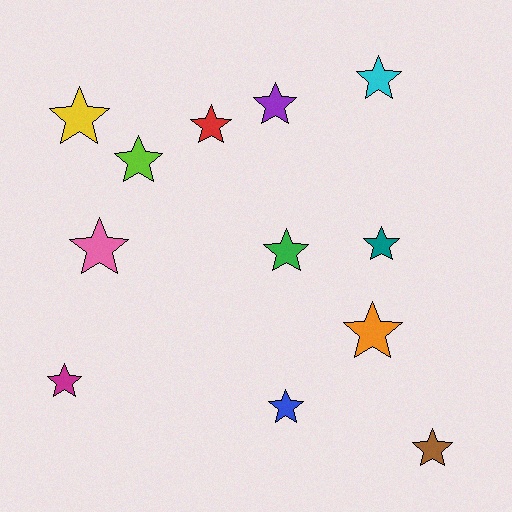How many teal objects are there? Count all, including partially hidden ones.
There is 1 teal object.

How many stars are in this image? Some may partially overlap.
There are 12 stars.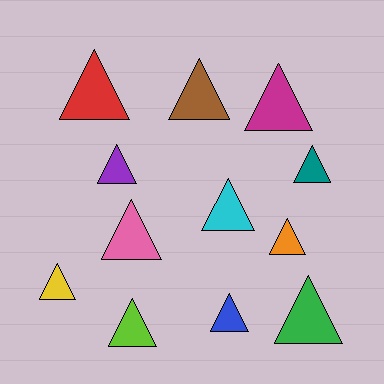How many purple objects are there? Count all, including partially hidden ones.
There is 1 purple object.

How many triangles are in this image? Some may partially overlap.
There are 12 triangles.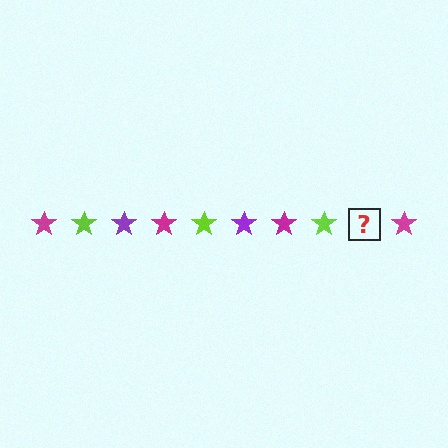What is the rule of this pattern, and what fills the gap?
The rule is that the pattern cycles through magenta, lime, purple stars. The gap should be filled with a purple star.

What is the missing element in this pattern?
The missing element is a purple star.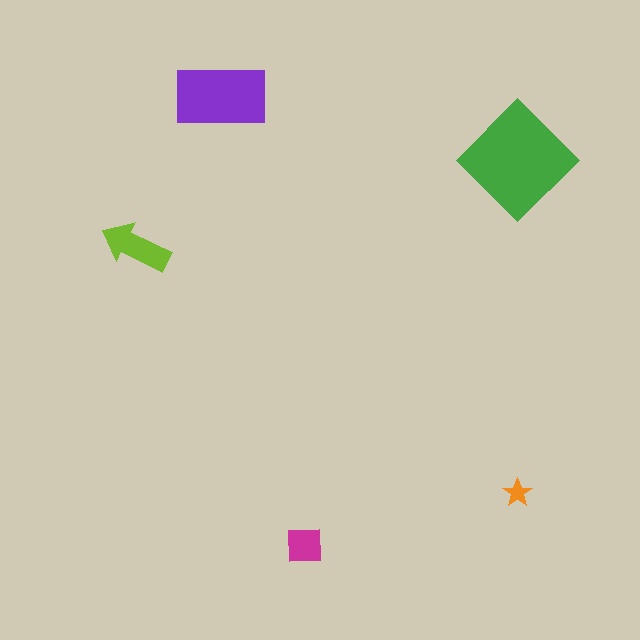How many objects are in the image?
There are 5 objects in the image.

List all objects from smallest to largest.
The orange star, the magenta square, the lime arrow, the purple rectangle, the green diamond.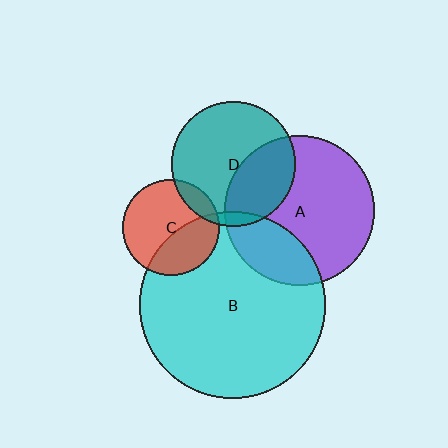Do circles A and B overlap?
Yes.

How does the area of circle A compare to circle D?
Approximately 1.4 times.